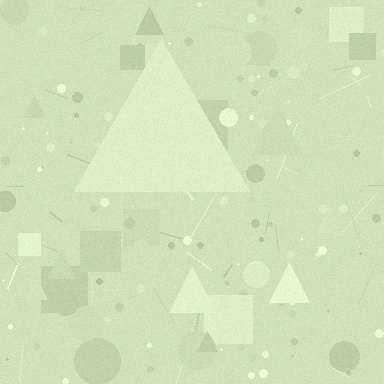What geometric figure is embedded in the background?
A triangle is embedded in the background.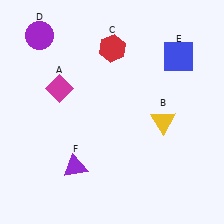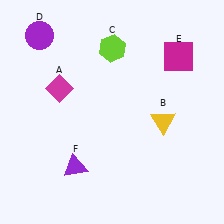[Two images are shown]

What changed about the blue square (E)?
In Image 1, E is blue. In Image 2, it changed to magenta.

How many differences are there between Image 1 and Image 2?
There are 2 differences between the two images.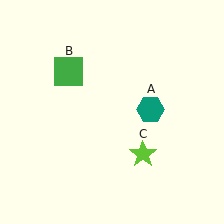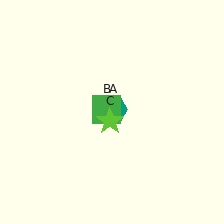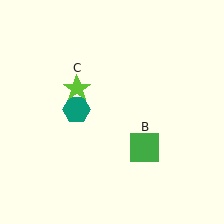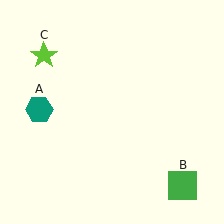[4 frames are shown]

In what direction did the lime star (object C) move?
The lime star (object C) moved up and to the left.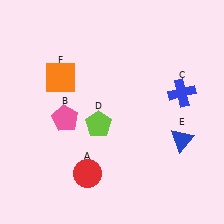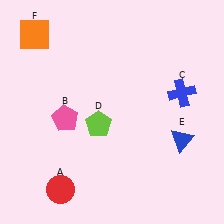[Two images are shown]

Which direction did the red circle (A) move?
The red circle (A) moved left.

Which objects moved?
The objects that moved are: the red circle (A), the orange square (F).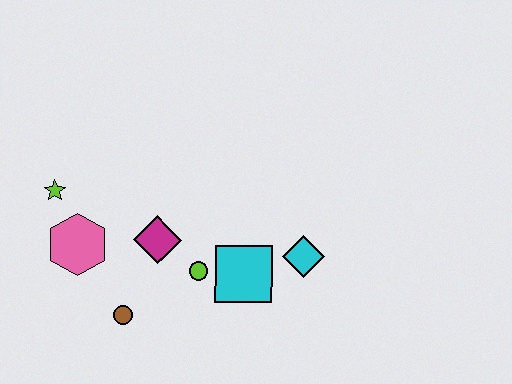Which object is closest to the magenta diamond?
The lime circle is closest to the magenta diamond.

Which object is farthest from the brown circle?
The cyan diamond is farthest from the brown circle.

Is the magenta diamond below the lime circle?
No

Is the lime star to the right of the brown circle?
No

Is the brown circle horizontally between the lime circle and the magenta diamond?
No